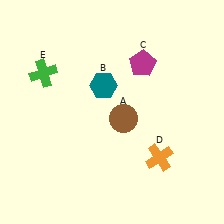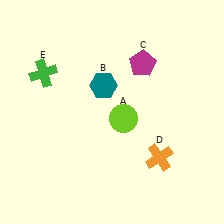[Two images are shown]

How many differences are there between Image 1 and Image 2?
There is 1 difference between the two images.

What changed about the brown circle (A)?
In Image 1, A is brown. In Image 2, it changed to lime.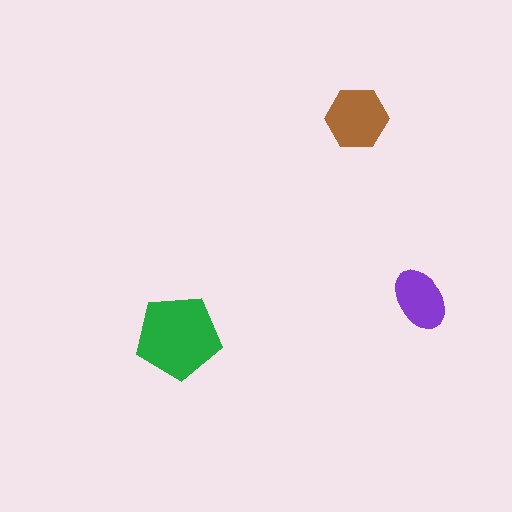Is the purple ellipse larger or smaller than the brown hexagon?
Smaller.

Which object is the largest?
The green pentagon.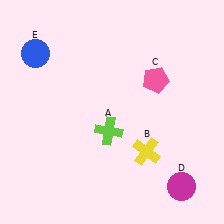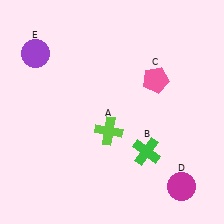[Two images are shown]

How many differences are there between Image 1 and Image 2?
There are 2 differences between the two images.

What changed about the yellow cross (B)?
In Image 1, B is yellow. In Image 2, it changed to green.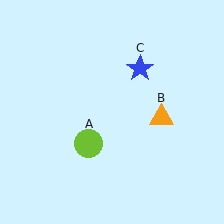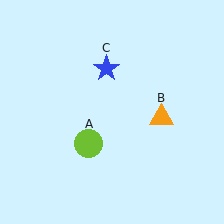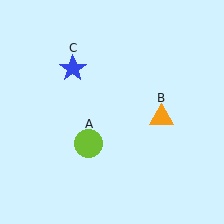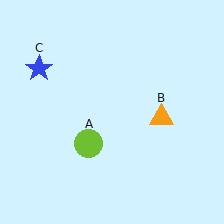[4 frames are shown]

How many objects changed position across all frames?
1 object changed position: blue star (object C).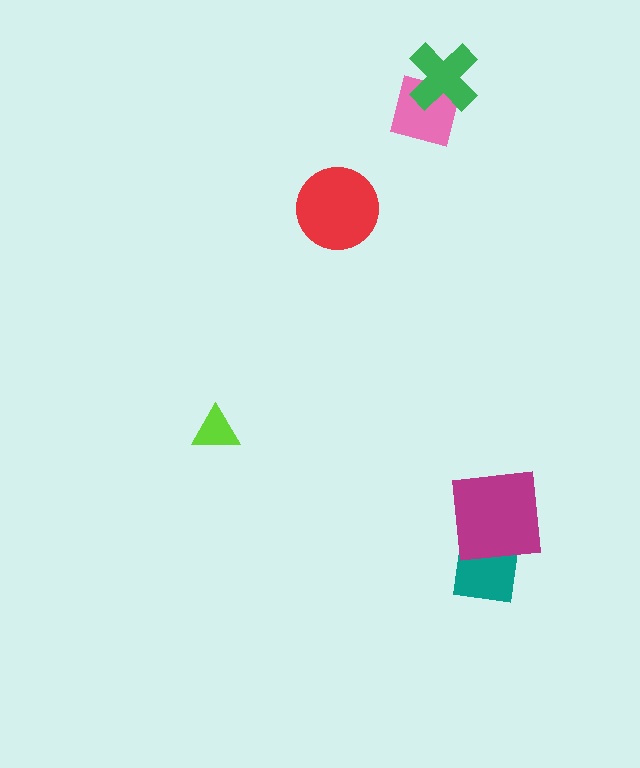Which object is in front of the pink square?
The green cross is in front of the pink square.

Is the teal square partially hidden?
Yes, it is partially covered by another shape.